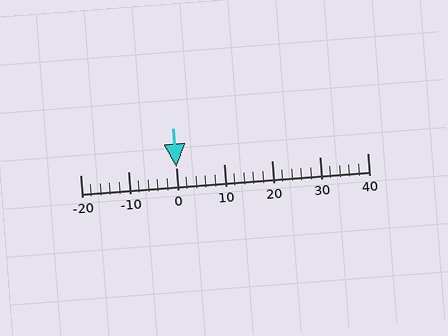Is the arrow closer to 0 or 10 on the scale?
The arrow is closer to 0.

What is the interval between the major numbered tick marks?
The major tick marks are spaced 10 units apart.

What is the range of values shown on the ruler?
The ruler shows values from -20 to 40.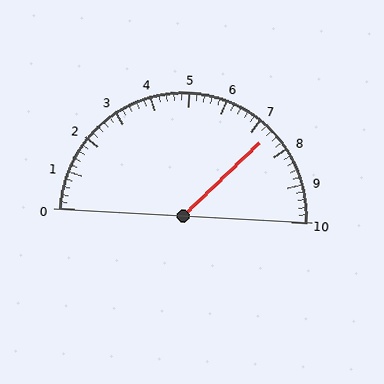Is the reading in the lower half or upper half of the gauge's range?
The reading is in the upper half of the range (0 to 10).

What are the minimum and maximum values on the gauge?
The gauge ranges from 0 to 10.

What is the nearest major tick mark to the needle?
The nearest major tick mark is 7.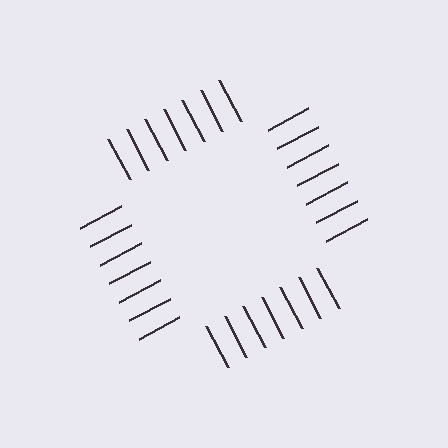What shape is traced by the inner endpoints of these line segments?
An illusory square — the line segments terminate on its edges but no continuous stroke is drawn.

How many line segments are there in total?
28 — 7 along each of the 4 edges.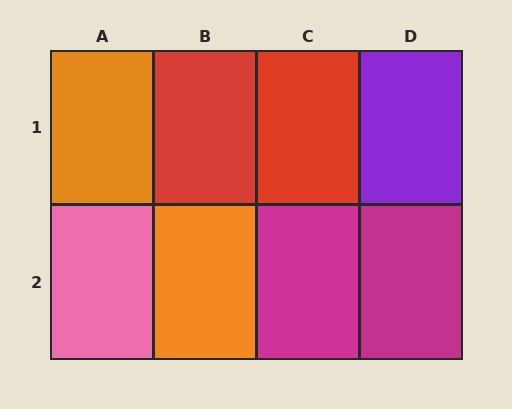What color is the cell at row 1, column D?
Purple.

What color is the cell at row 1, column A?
Orange.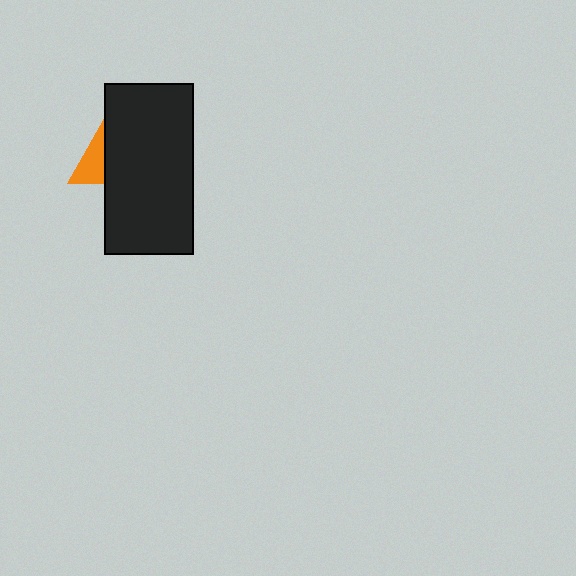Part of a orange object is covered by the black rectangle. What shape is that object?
It is a triangle.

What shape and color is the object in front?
The object in front is a black rectangle.